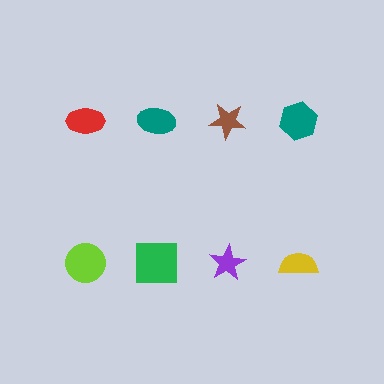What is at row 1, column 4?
A teal hexagon.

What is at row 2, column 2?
A green square.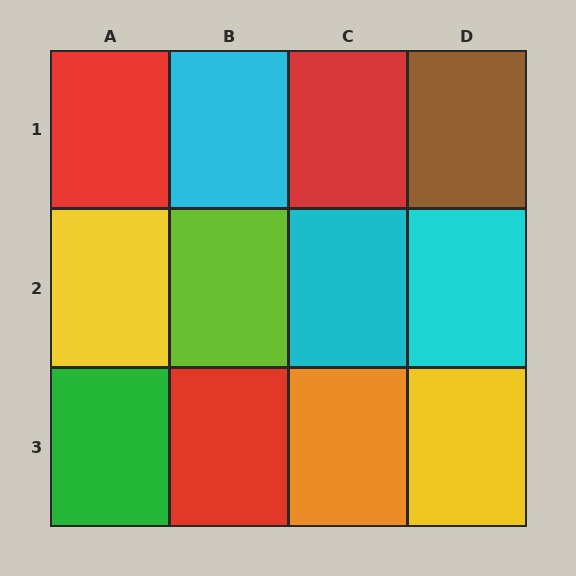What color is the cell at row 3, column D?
Yellow.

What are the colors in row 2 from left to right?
Yellow, lime, cyan, cyan.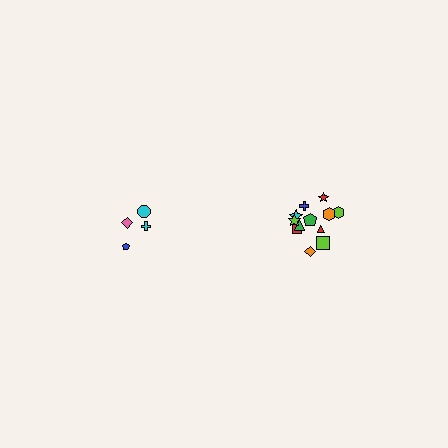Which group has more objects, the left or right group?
The right group.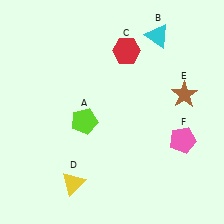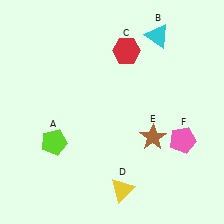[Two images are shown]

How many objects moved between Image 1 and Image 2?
3 objects moved between the two images.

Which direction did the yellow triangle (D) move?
The yellow triangle (D) moved right.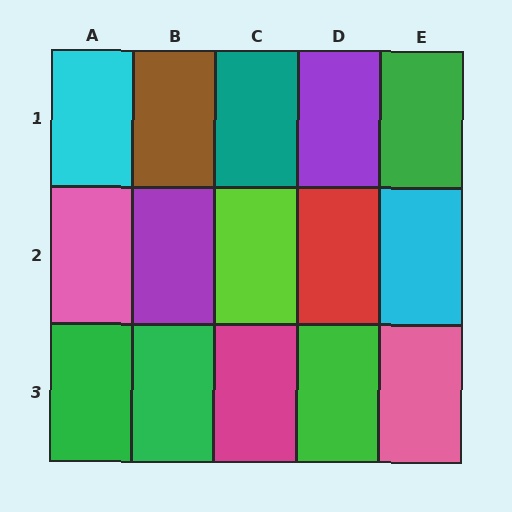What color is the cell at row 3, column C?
Magenta.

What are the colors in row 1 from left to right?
Cyan, brown, teal, purple, green.